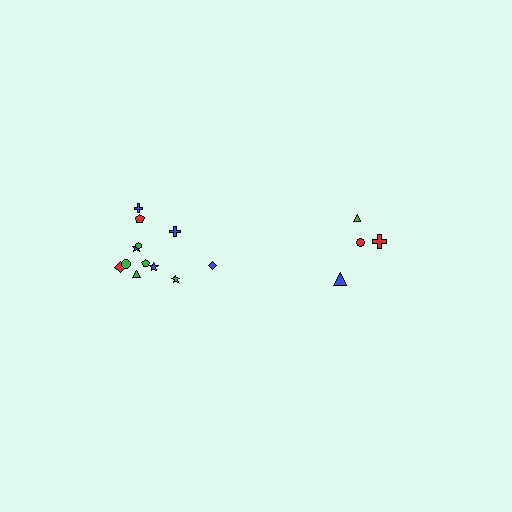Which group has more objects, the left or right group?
The left group.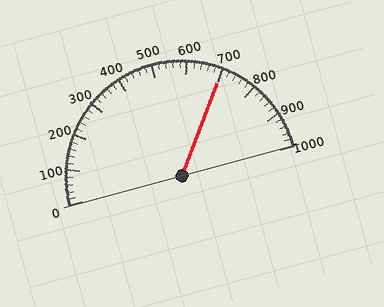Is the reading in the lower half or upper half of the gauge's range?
The reading is in the upper half of the range (0 to 1000).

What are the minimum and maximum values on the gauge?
The gauge ranges from 0 to 1000.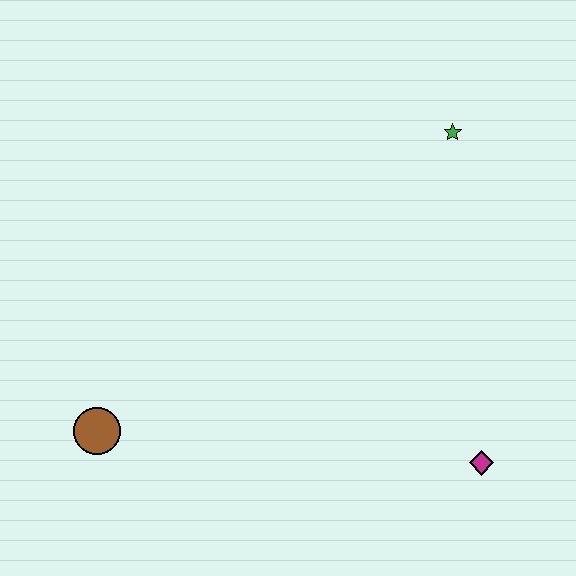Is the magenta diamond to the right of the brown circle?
Yes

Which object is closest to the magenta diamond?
The green star is closest to the magenta diamond.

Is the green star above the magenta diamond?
Yes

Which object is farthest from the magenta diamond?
The brown circle is farthest from the magenta diamond.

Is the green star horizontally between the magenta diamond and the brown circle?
Yes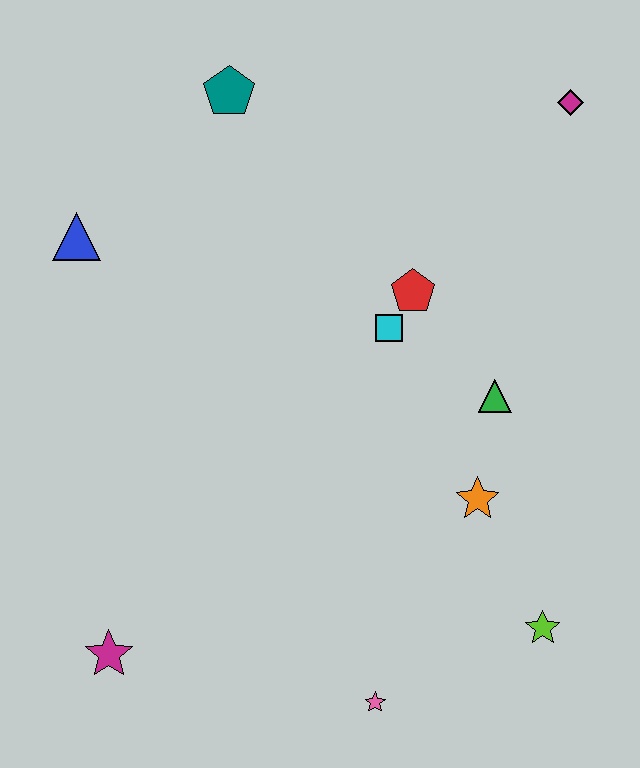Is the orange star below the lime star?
No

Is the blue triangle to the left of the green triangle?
Yes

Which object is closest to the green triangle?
The orange star is closest to the green triangle.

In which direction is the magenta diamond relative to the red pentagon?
The magenta diamond is above the red pentagon.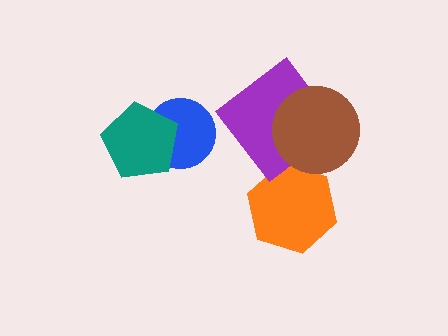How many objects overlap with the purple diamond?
1 object overlaps with the purple diamond.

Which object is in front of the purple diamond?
The brown circle is in front of the purple diamond.